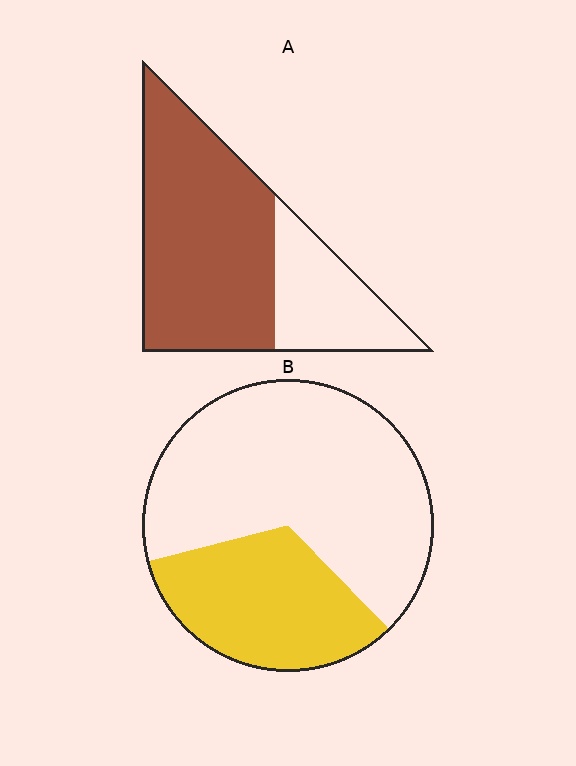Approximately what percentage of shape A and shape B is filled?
A is approximately 70% and B is approximately 35%.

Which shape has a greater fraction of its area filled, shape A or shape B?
Shape A.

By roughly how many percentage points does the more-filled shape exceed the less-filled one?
By roughly 35 percentage points (A over B).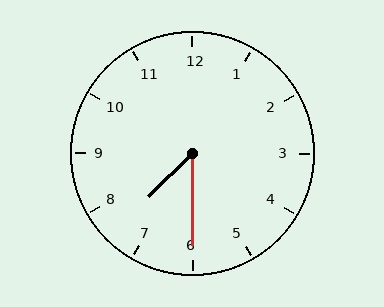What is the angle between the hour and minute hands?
Approximately 45 degrees.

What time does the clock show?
7:30.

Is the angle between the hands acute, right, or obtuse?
It is acute.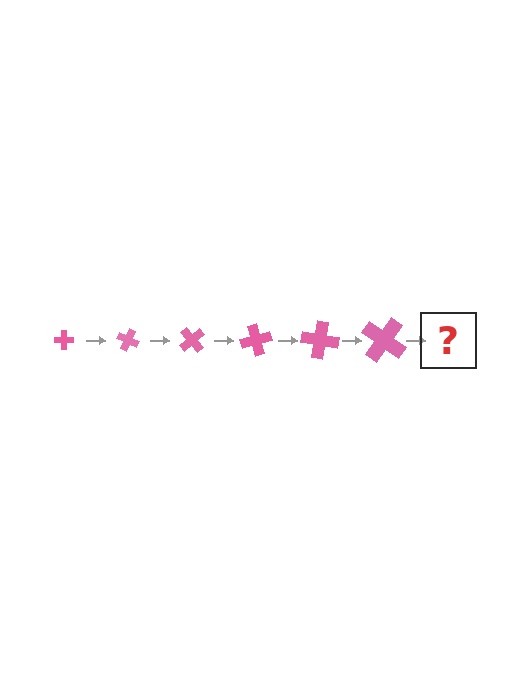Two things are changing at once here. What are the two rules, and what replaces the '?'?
The two rules are that the cross grows larger each step and it rotates 25 degrees each step. The '?' should be a cross, larger than the previous one and rotated 150 degrees from the start.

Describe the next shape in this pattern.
It should be a cross, larger than the previous one and rotated 150 degrees from the start.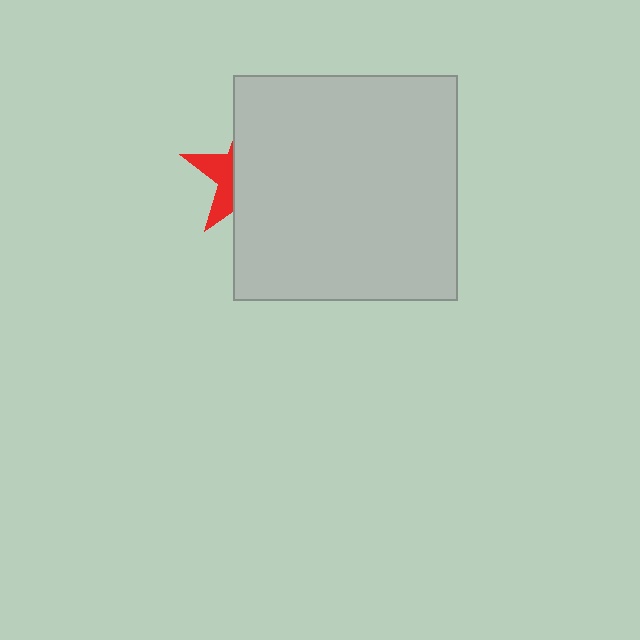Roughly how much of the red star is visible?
A small part of it is visible (roughly 33%).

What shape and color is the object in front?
The object in front is a light gray square.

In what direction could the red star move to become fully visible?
The red star could move left. That would shift it out from behind the light gray square entirely.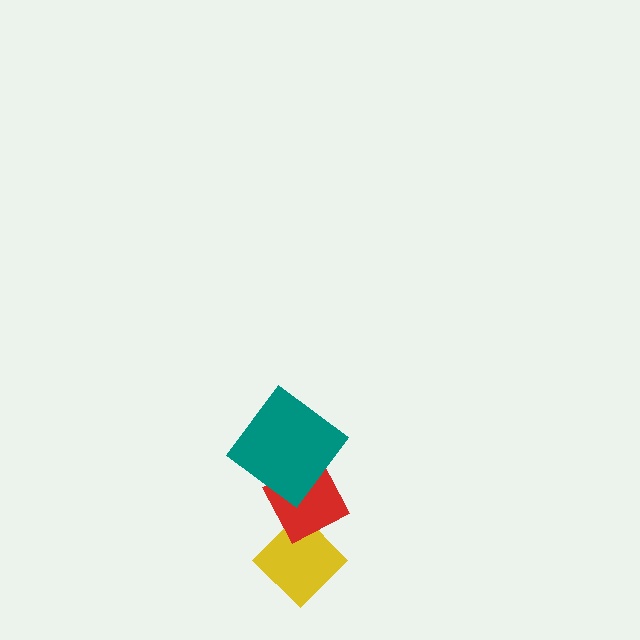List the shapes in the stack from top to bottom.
From top to bottom: the teal diamond, the red diamond, the yellow diamond.